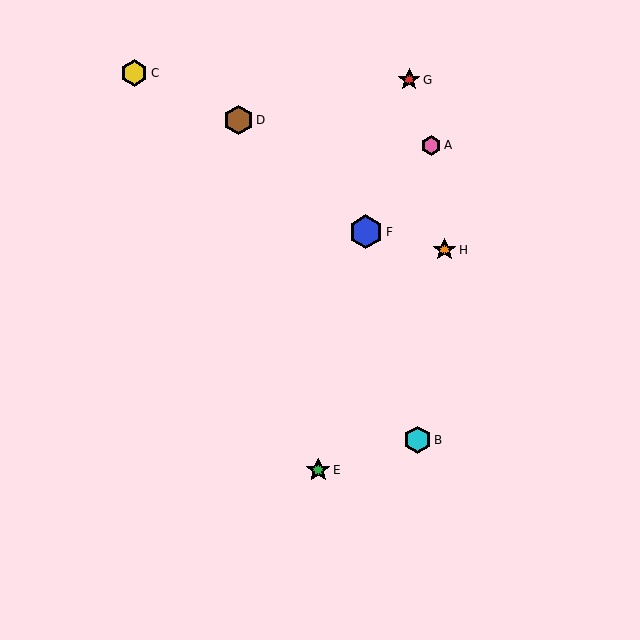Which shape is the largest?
The blue hexagon (labeled F) is the largest.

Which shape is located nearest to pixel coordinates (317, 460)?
The green star (labeled E) at (318, 470) is nearest to that location.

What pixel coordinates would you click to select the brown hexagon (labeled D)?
Click at (239, 120) to select the brown hexagon D.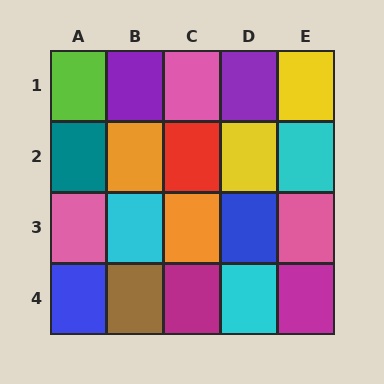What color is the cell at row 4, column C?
Magenta.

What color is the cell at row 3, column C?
Orange.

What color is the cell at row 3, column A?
Pink.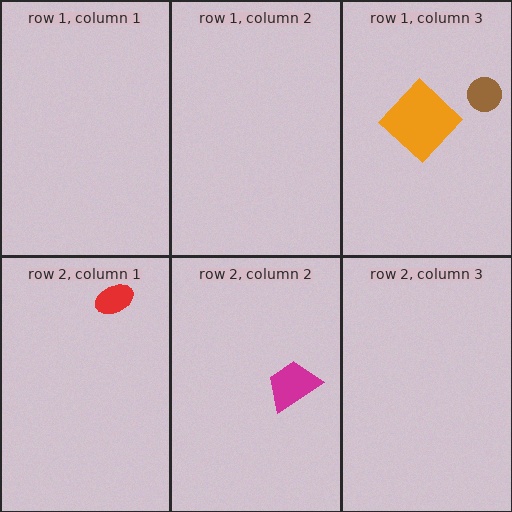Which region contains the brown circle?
The row 1, column 3 region.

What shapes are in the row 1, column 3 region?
The brown circle, the orange diamond.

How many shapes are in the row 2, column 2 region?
1.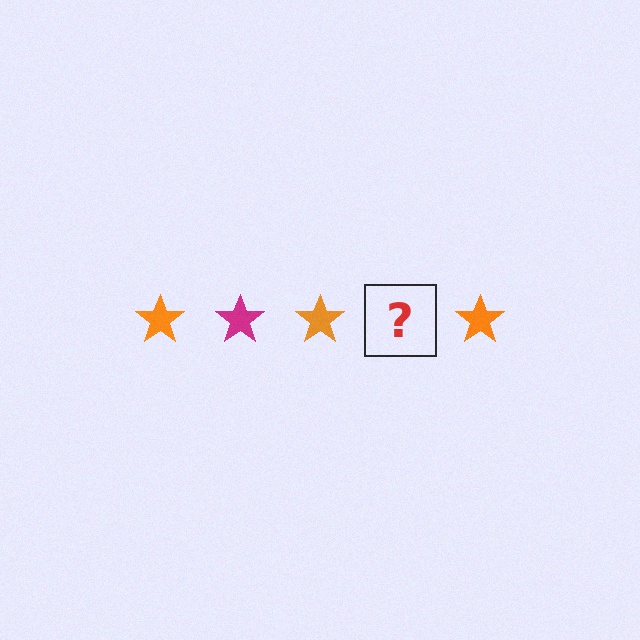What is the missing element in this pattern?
The missing element is a magenta star.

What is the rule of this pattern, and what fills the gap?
The rule is that the pattern cycles through orange, magenta stars. The gap should be filled with a magenta star.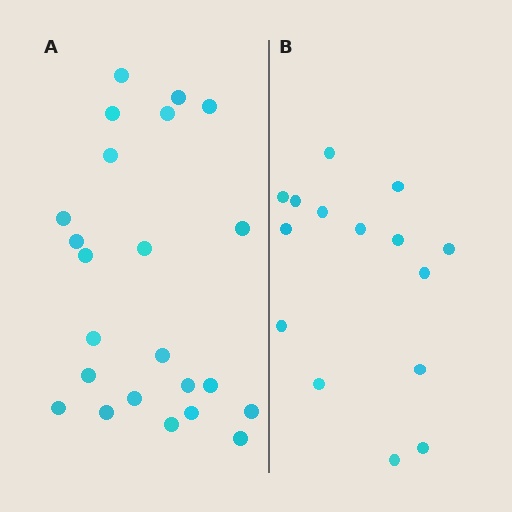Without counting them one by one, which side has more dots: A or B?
Region A (the left region) has more dots.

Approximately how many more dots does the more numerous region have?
Region A has roughly 8 or so more dots than region B.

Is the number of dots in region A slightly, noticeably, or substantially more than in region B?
Region A has substantially more. The ratio is roughly 1.5 to 1.